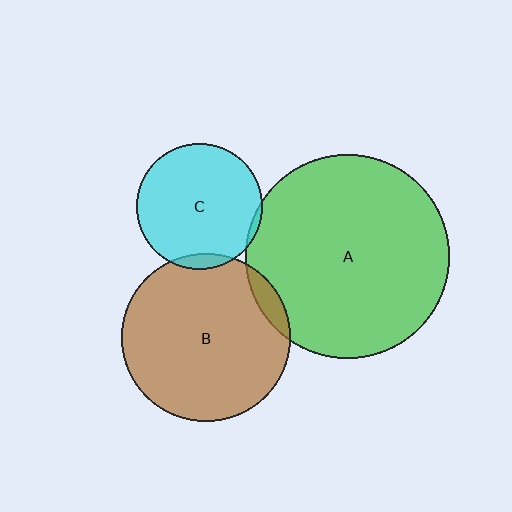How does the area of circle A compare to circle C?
Approximately 2.6 times.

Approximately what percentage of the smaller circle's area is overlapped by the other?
Approximately 5%.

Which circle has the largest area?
Circle A (green).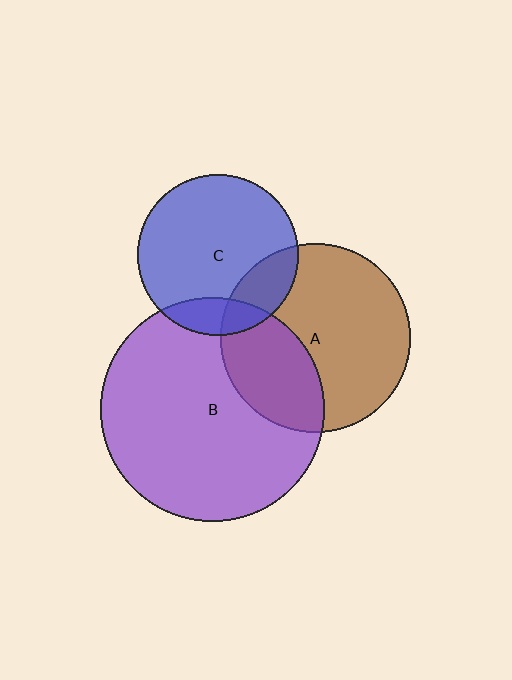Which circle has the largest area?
Circle B (purple).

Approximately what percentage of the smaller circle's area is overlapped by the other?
Approximately 20%.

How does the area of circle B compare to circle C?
Approximately 1.9 times.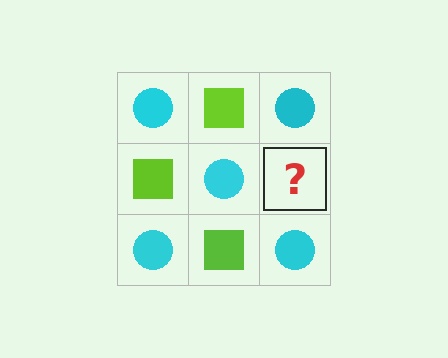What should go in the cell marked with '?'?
The missing cell should contain a lime square.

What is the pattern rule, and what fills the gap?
The rule is that it alternates cyan circle and lime square in a checkerboard pattern. The gap should be filled with a lime square.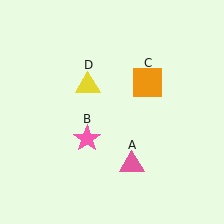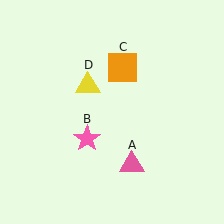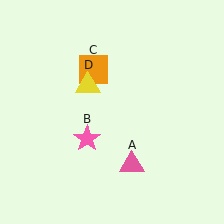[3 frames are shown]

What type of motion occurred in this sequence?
The orange square (object C) rotated counterclockwise around the center of the scene.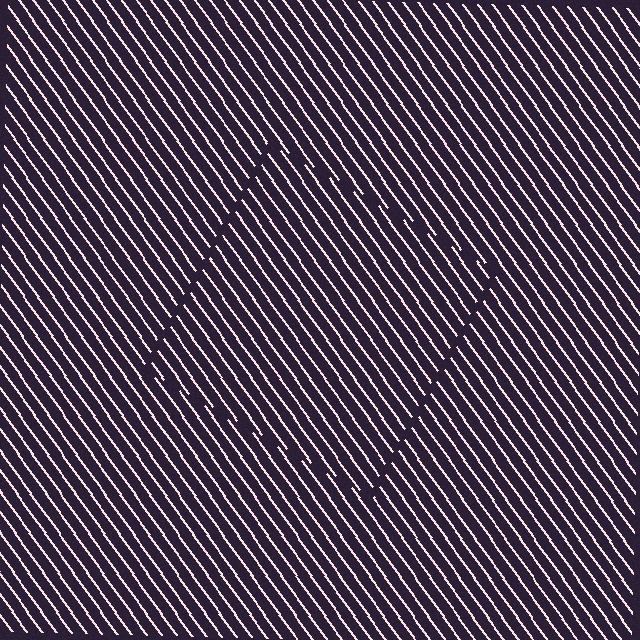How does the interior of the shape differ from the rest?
The interior of the shape contains the same grating, shifted by half a period — the contour is defined by the phase discontinuity where line-ends from the inner and outer gratings abut.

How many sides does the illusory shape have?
4 sides — the line-ends trace a square.